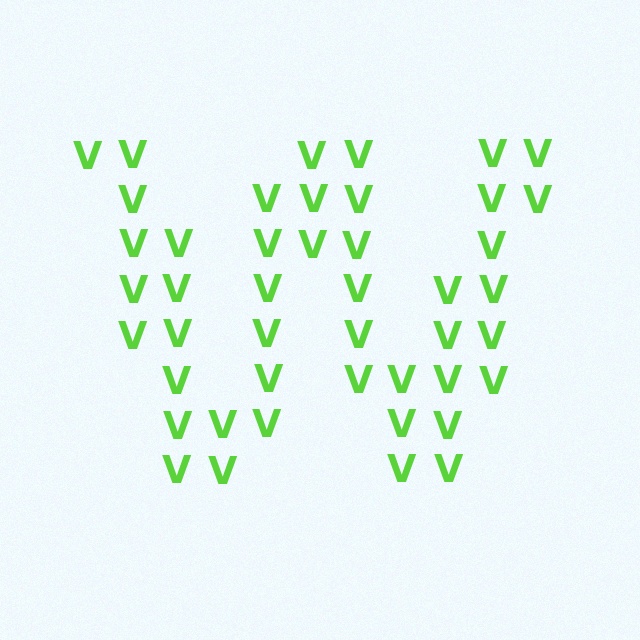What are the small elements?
The small elements are letter V's.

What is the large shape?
The large shape is the letter W.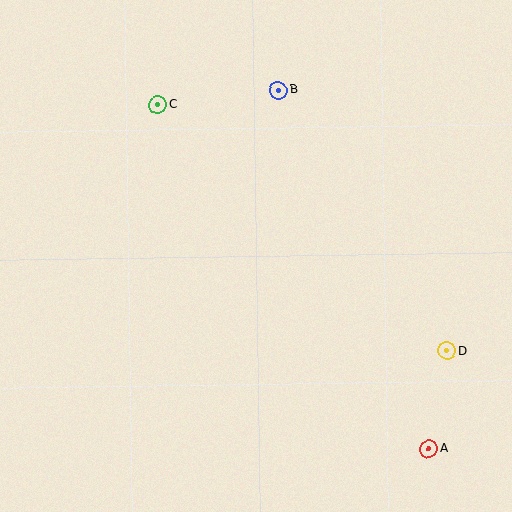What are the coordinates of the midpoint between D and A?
The midpoint between D and A is at (438, 400).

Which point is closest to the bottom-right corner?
Point A is closest to the bottom-right corner.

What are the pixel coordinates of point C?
Point C is at (157, 105).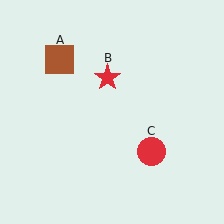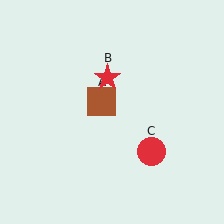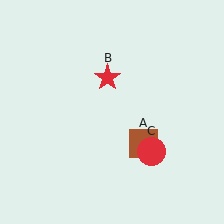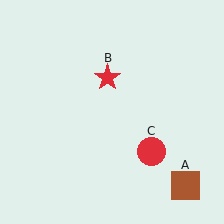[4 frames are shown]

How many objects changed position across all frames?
1 object changed position: brown square (object A).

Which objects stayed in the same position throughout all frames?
Red star (object B) and red circle (object C) remained stationary.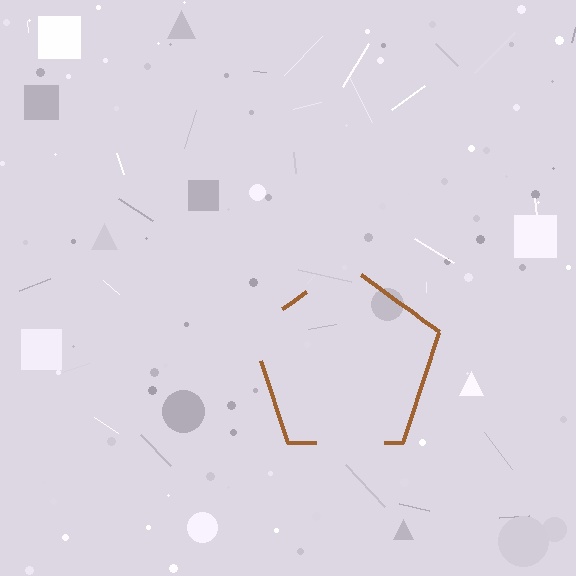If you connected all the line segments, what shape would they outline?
They would outline a pentagon.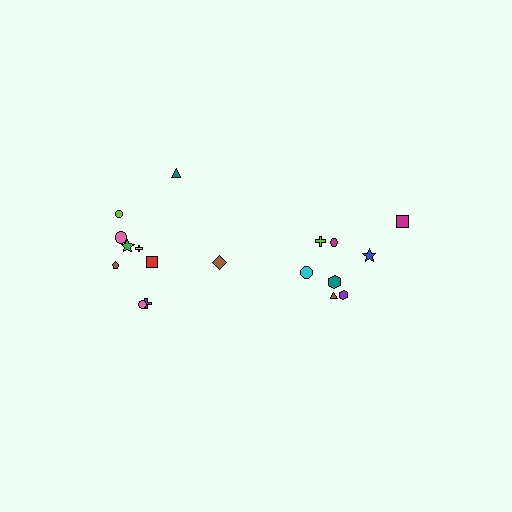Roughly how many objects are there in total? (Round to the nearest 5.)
Roughly 20 objects in total.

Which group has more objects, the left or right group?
The left group.